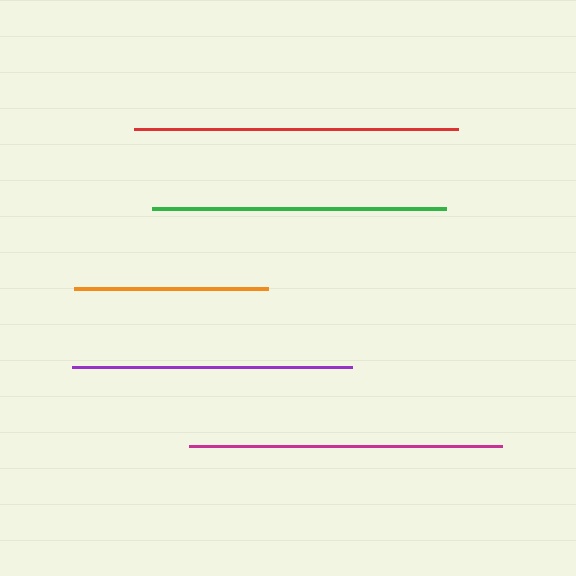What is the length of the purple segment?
The purple segment is approximately 280 pixels long.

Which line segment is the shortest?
The orange line is the shortest at approximately 195 pixels.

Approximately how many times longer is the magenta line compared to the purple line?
The magenta line is approximately 1.1 times the length of the purple line.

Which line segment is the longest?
The red line is the longest at approximately 324 pixels.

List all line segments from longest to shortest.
From longest to shortest: red, magenta, green, purple, orange.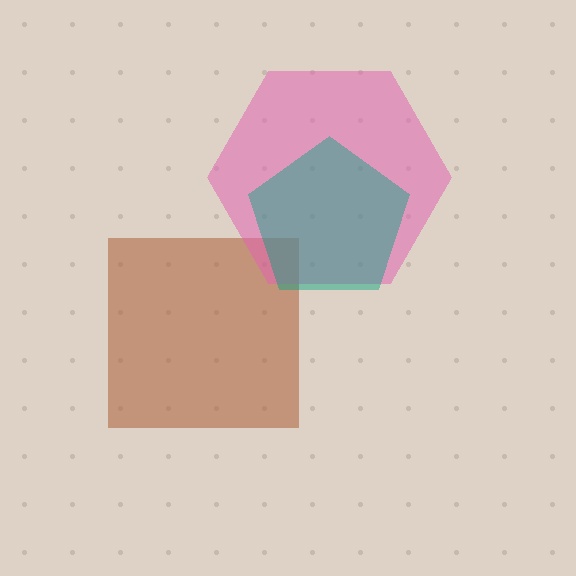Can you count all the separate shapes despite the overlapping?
Yes, there are 3 separate shapes.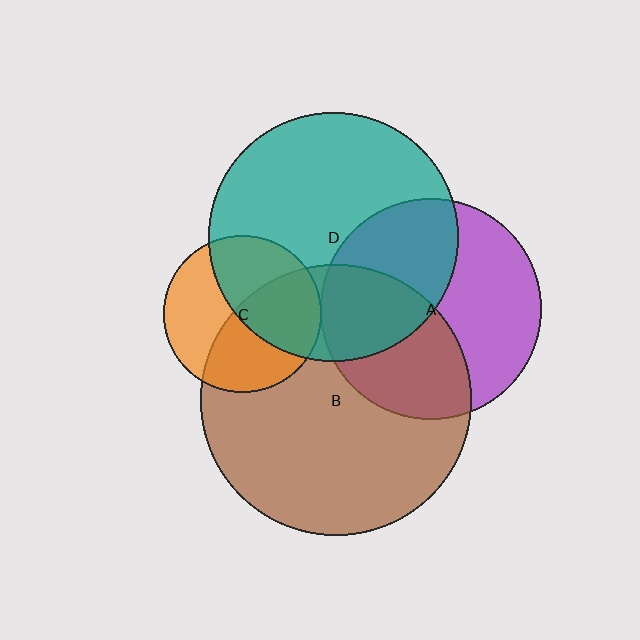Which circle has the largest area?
Circle B (brown).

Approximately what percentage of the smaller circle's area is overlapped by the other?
Approximately 50%.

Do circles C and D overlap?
Yes.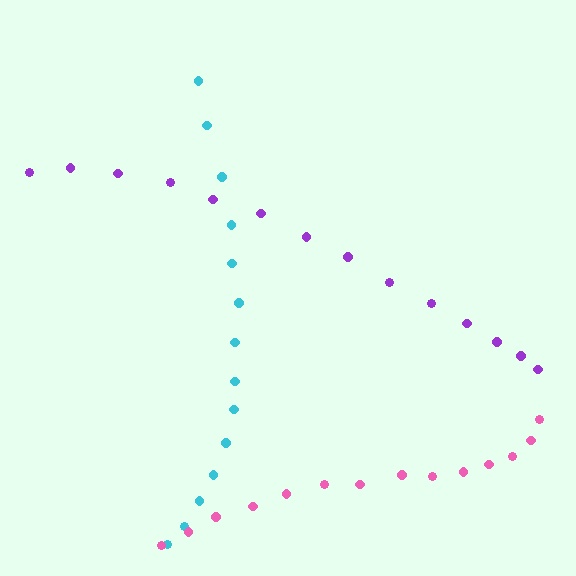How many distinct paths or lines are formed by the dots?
There are 3 distinct paths.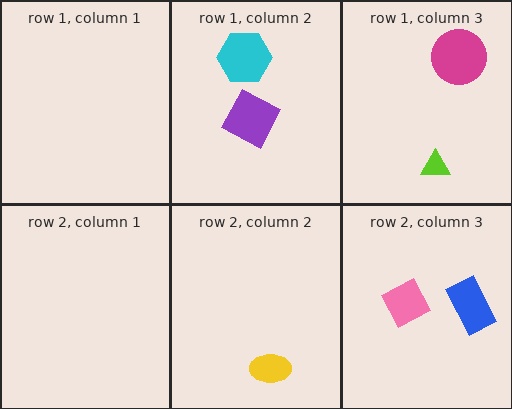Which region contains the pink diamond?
The row 2, column 3 region.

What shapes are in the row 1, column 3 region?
The magenta circle, the lime triangle.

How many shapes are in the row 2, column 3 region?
2.